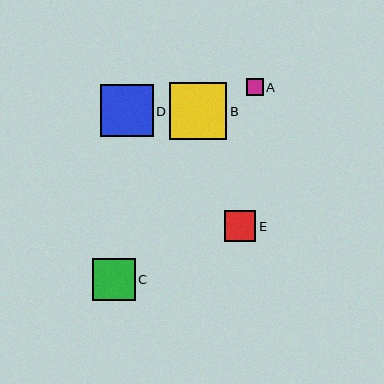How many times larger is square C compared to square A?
Square C is approximately 2.6 times the size of square A.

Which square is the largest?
Square B is the largest with a size of approximately 58 pixels.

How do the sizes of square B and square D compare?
Square B and square D are approximately the same size.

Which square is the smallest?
Square A is the smallest with a size of approximately 17 pixels.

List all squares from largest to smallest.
From largest to smallest: B, D, C, E, A.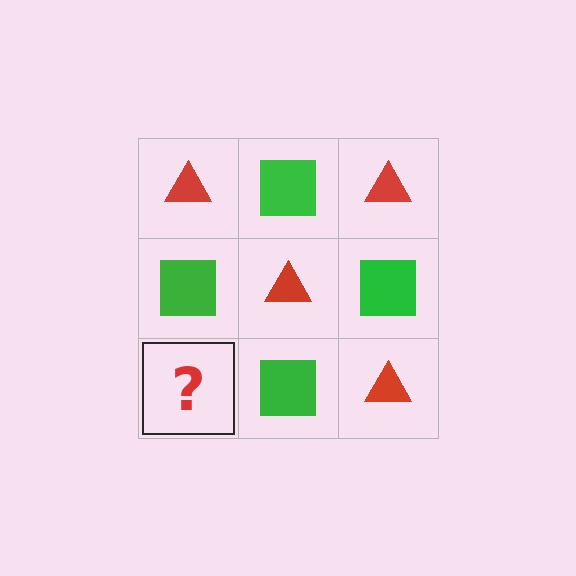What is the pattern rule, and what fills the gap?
The rule is that it alternates red triangle and green square in a checkerboard pattern. The gap should be filled with a red triangle.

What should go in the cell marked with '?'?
The missing cell should contain a red triangle.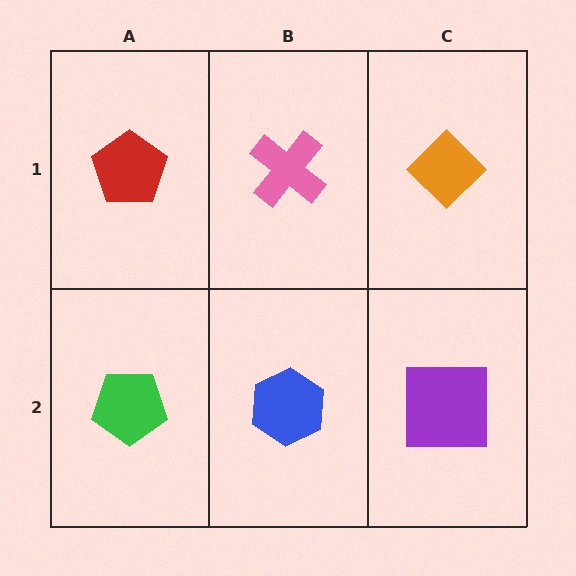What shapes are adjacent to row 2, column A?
A red pentagon (row 1, column A), a blue hexagon (row 2, column B).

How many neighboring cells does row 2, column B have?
3.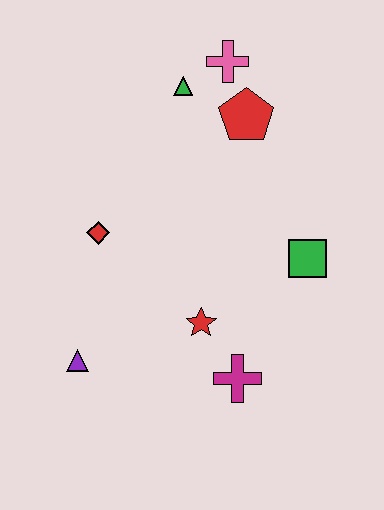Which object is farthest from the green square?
The purple triangle is farthest from the green square.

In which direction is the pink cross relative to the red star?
The pink cross is above the red star.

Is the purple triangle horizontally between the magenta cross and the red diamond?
No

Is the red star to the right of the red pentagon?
No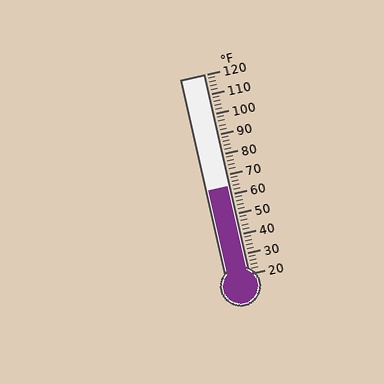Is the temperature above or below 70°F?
The temperature is below 70°F.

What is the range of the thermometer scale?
The thermometer scale ranges from 20°F to 120°F.